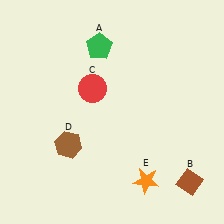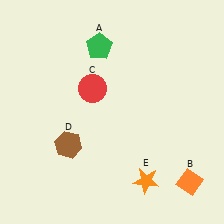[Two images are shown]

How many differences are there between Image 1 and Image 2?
There is 1 difference between the two images.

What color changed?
The diamond (B) changed from brown in Image 1 to orange in Image 2.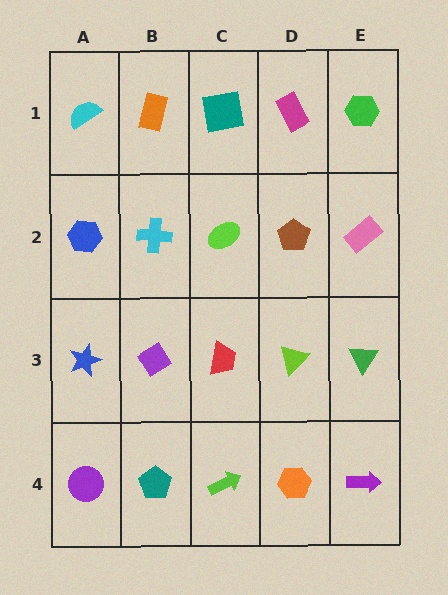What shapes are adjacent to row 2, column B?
An orange rectangle (row 1, column B), a purple diamond (row 3, column B), a blue hexagon (row 2, column A), a lime ellipse (row 2, column C).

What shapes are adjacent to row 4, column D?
A lime triangle (row 3, column D), a lime arrow (row 4, column C), a purple arrow (row 4, column E).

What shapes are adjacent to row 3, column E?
A pink rectangle (row 2, column E), a purple arrow (row 4, column E), a lime triangle (row 3, column D).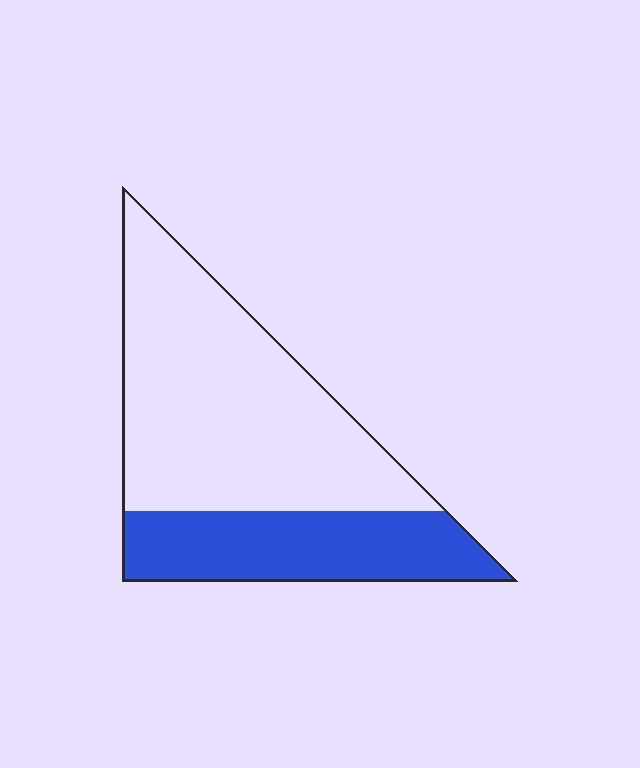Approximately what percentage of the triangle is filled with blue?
Approximately 35%.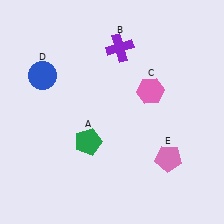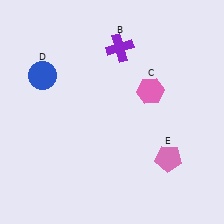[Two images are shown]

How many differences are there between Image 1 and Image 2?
There is 1 difference between the two images.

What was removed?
The green pentagon (A) was removed in Image 2.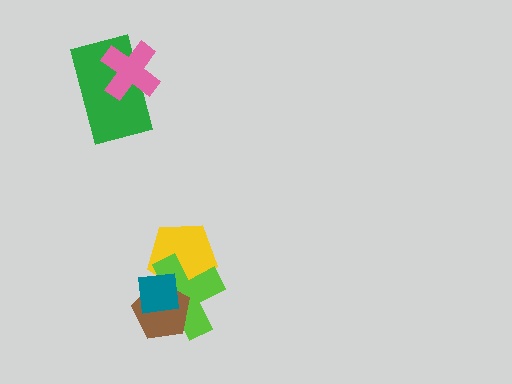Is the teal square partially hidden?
No, no other shape covers it.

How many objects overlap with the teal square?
3 objects overlap with the teal square.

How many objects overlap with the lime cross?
3 objects overlap with the lime cross.